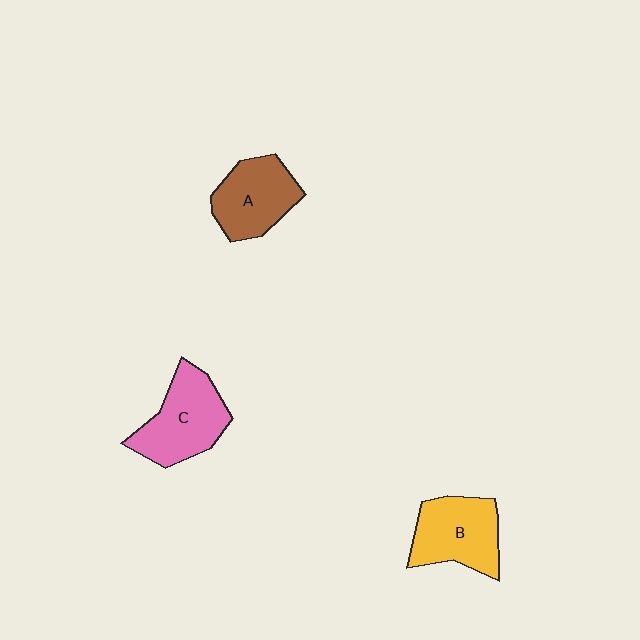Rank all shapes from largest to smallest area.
From largest to smallest: C (pink), B (yellow), A (brown).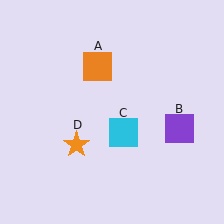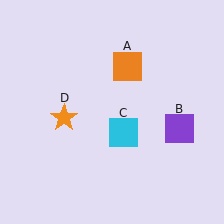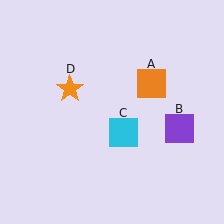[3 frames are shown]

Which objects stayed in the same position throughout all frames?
Purple square (object B) and cyan square (object C) remained stationary.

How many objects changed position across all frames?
2 objects changed position: orange square (object A), orange star (object D).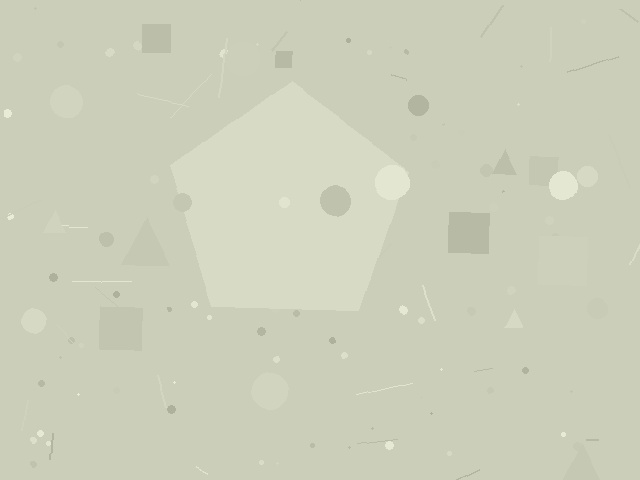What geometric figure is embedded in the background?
A pentagon is embedded in the background.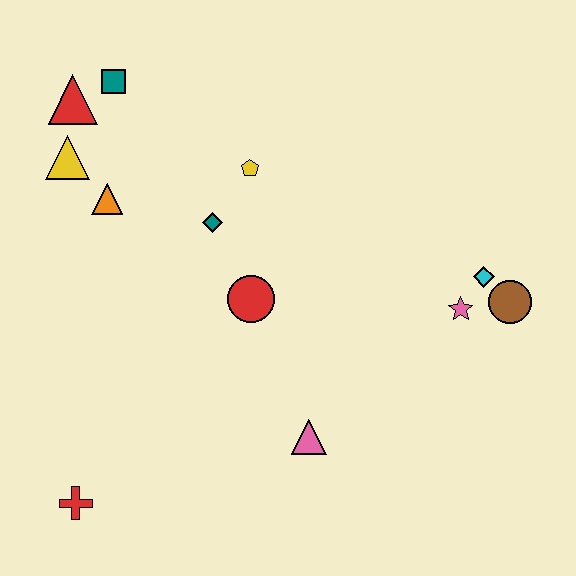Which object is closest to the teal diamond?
The yellow pentagon is closest to the teal diamond.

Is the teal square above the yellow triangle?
Yes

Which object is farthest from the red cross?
The brown circle is farthest from the red cross.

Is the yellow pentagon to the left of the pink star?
Yes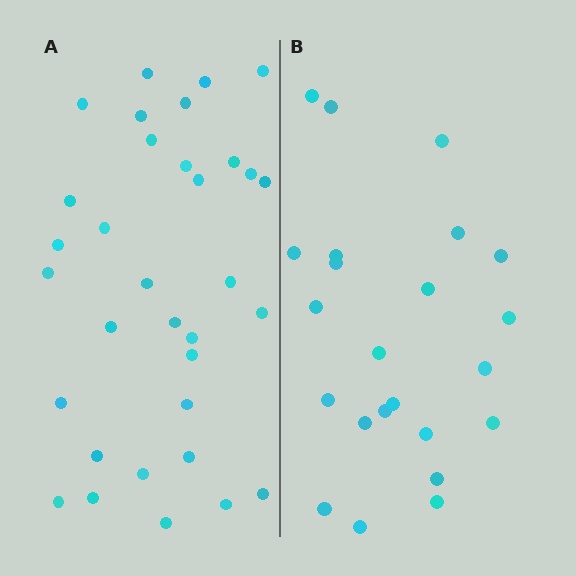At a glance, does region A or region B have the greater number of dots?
Region A (the left region) has more dots.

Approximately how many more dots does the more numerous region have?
Region A has roughly 10 or so more dots than region B.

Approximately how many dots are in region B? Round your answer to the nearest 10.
About 20 dots. (The exact count is 23, which rounds to 20.)